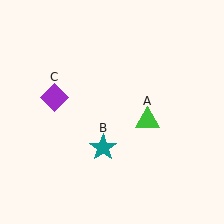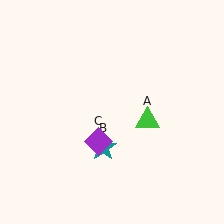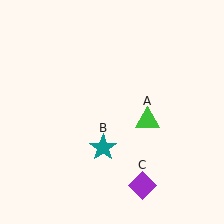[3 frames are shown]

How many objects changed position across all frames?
1 object changed position: purple diamond (object C).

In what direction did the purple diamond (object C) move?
The purple diamond (object C) moved down and to the right.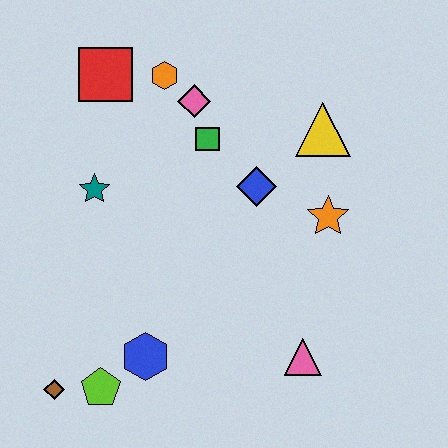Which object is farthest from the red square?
The pink triangle is farthest from the red square.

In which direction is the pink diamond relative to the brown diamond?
The pink diamond is above the brown diamond.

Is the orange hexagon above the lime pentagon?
Yes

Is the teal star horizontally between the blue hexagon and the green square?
No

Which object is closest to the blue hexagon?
The lime pentagon is closest to the blue hexagon.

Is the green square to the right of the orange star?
No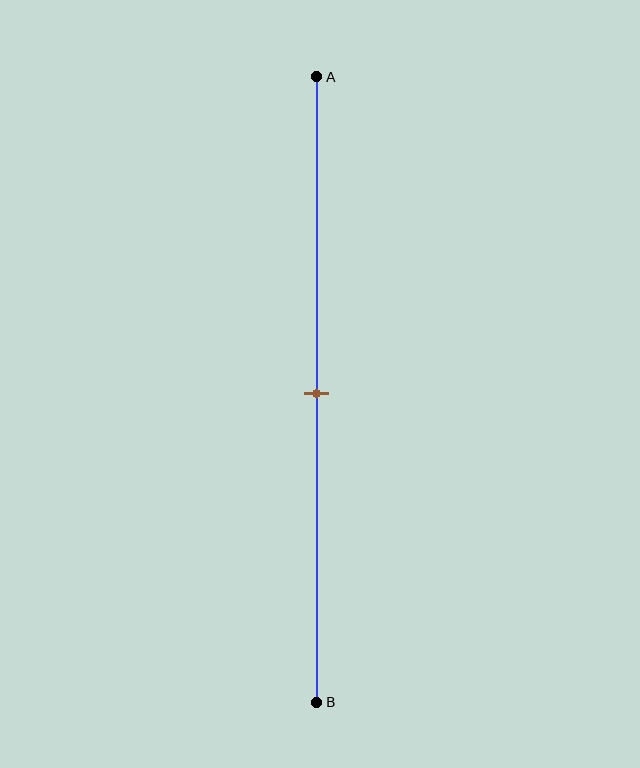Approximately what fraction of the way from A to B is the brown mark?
The brown mark is approximately 50% of the way from A to B.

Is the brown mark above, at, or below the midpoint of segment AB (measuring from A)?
The brown mark is approximately at the midpoint of segment AB.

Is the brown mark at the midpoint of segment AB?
Yes, the mark is approximately at the midpoint.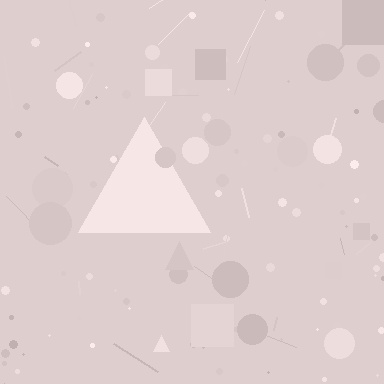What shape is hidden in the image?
A triangle is hidden in the image.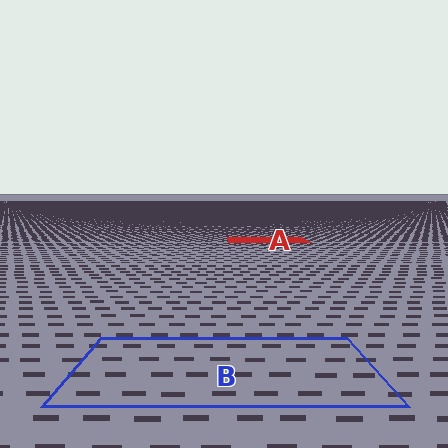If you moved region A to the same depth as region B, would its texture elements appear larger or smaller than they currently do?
They would appear larger. At a closer depth, the same texture elements are projected at a bigger on-screen size.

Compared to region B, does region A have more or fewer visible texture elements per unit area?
Region A has more texture elements per unit area — they are packed more densely because it is farther away.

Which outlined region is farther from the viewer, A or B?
Region A is farther from the viewer — the texture elements inside it appear smaller and more densely packed.